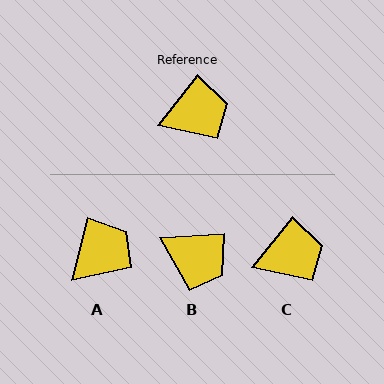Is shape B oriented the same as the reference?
No, it is off by about 48 degrees.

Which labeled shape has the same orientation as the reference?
C.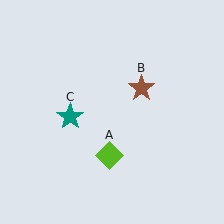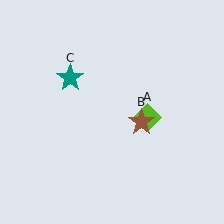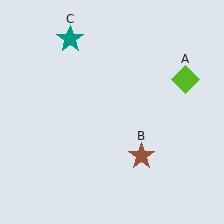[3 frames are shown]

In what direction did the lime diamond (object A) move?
The lime diamond (object A) moved up and to the right.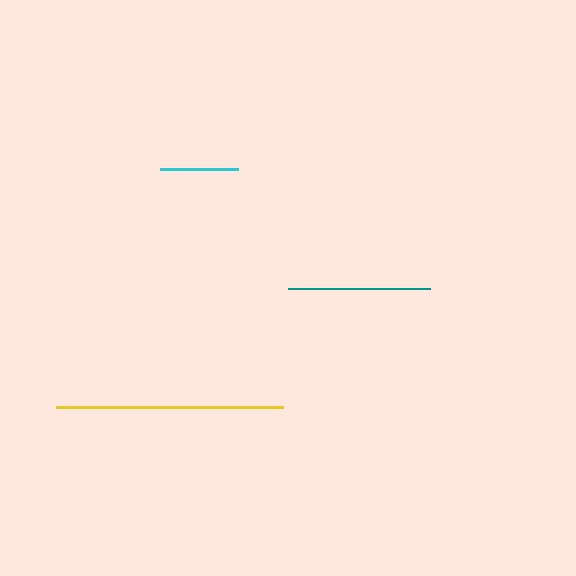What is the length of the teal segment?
The teal segment is approximately 142 pixels long.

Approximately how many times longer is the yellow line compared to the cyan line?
The yellow line is approximately 2.9 times the length of the cyan line.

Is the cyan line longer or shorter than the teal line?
The teal line is longer than the cyan line.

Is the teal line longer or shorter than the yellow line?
The yellow line is longer than the teal line.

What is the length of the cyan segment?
The cyan segment is approximately 78 pixels long.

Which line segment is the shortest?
The cyan line is the shortest at approximately 78 pixels.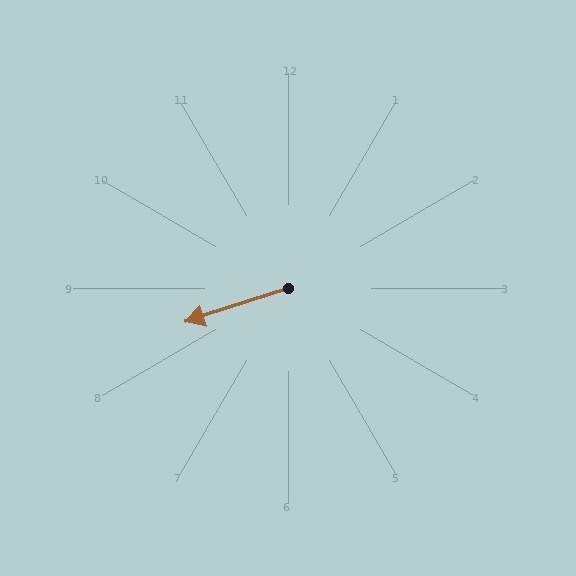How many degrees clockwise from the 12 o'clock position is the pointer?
Approximately 252 degrees.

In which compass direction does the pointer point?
West.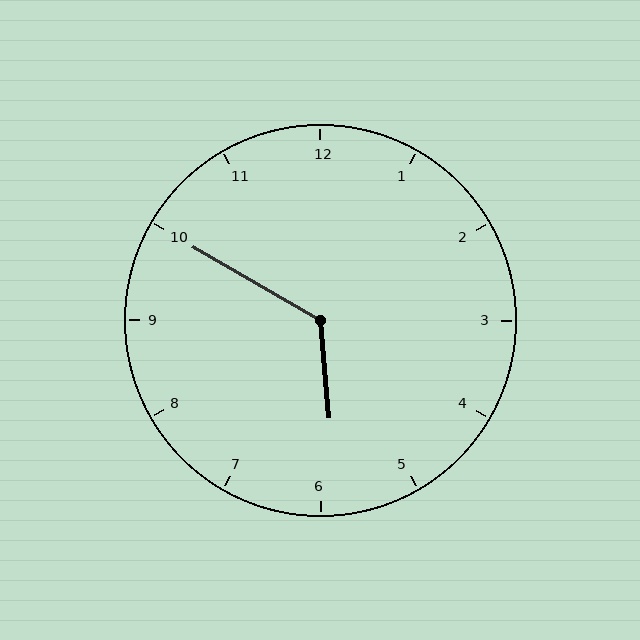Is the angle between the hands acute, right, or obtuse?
It is obtuse.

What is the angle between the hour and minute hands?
Approximately 125 degrees.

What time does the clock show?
5:50.